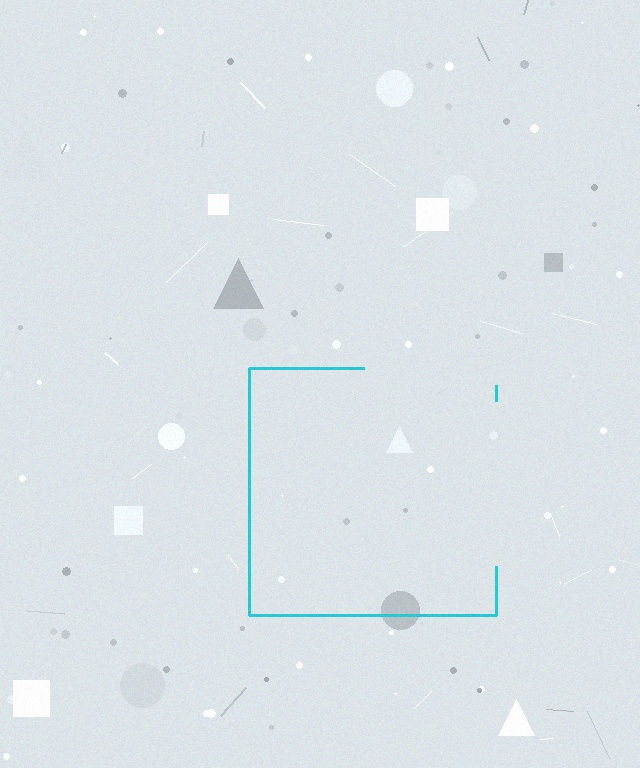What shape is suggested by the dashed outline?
The dashed outline suggests a square.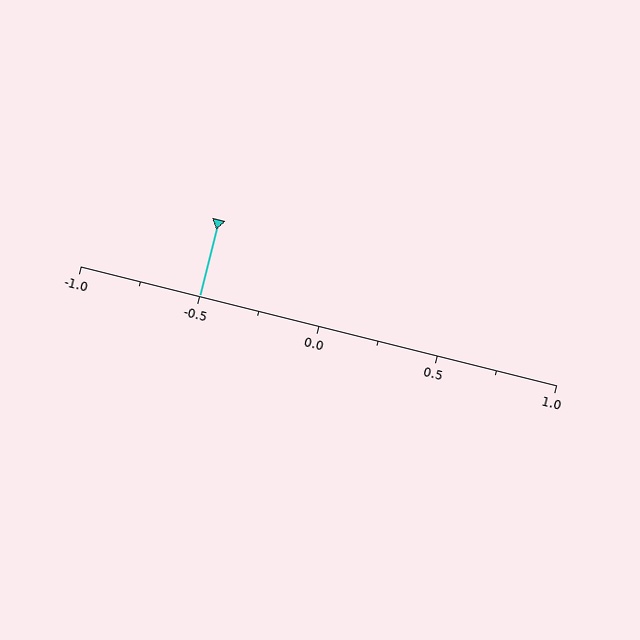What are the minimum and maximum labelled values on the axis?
The axis runs from -1.0 to 1.0.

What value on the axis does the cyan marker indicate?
The marker indicates approximately -0.5.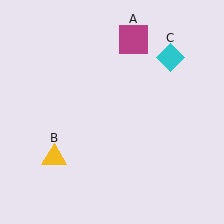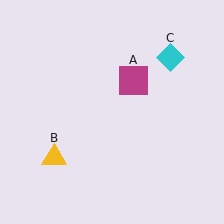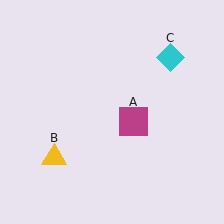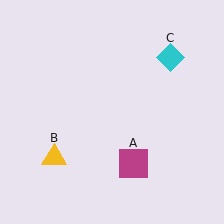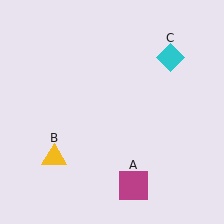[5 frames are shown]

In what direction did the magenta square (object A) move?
The magenta square (object A) moved down.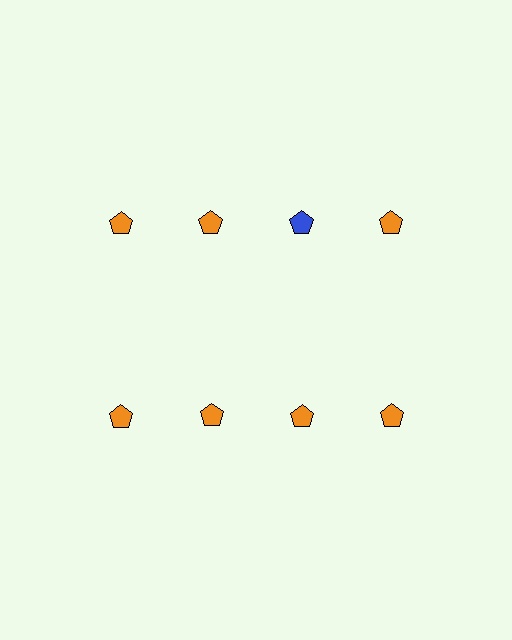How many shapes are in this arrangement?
There are 8 shapes arranged in a grid pattern.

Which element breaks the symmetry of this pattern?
The blue pentagon in the top row, center column breaks the symmetry. All other shapes are orange pentagons.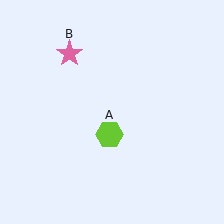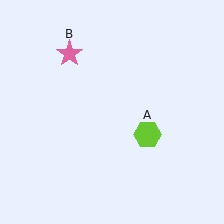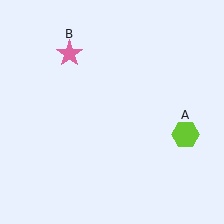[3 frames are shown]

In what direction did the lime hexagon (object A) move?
The lime hexagon (object A) moved right.